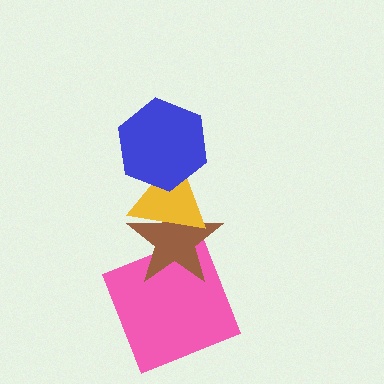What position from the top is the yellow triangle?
The yellow triangle is 2nd from the top.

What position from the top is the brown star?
The brown star is 3rd from the top.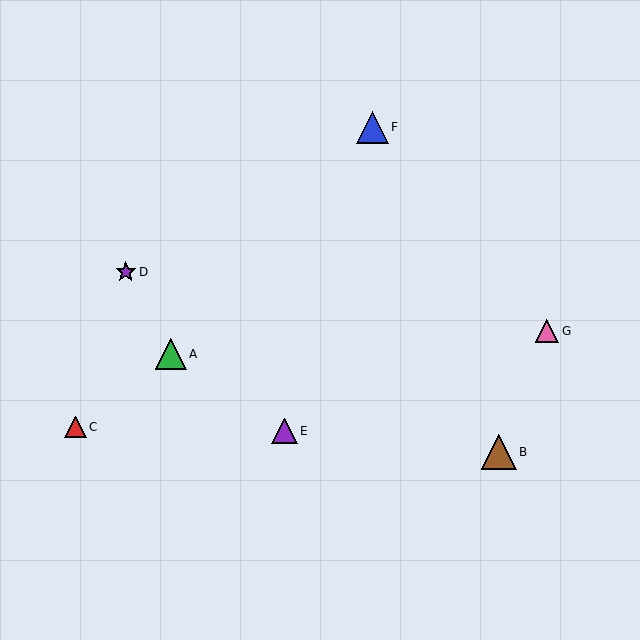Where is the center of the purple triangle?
The center of the purple triangle is at (285, 431).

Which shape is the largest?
The brown triangle (labeled B) is the largest.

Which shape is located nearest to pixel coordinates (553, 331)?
The pink triangle (labeled G) at (547, 331) is nearest to that location.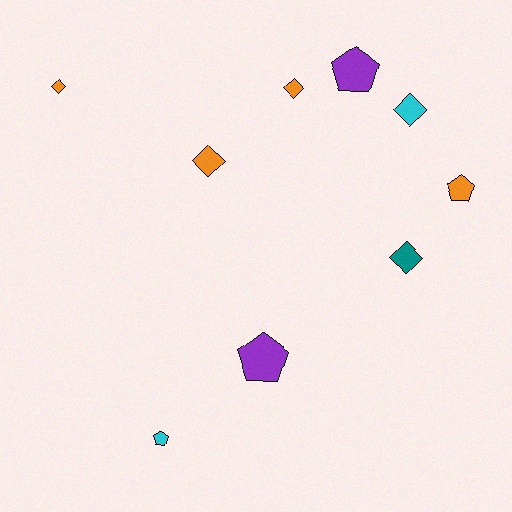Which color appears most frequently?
Orange, with 4 objects.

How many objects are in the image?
There are 9 objects.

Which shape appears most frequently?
Diamond, with 5 objects.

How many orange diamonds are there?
There are 3 orange diamonds.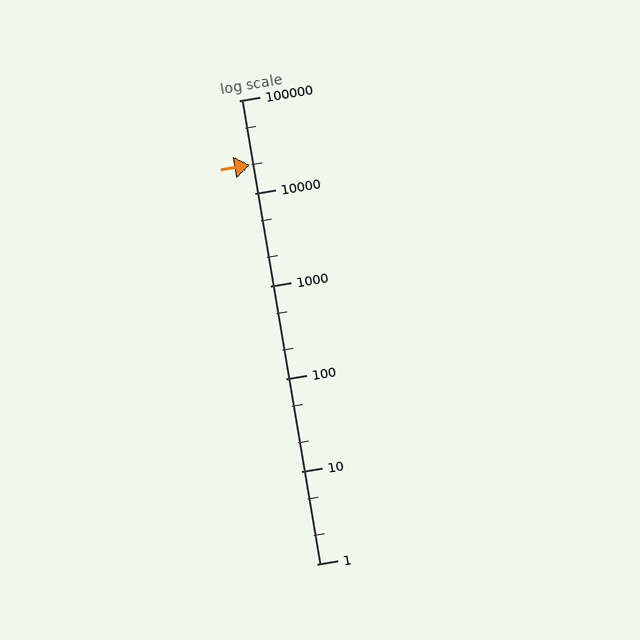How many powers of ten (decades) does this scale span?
The scale spans 5 decades, from 1 to 100000.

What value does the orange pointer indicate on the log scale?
The pointer indicates approximately 20000.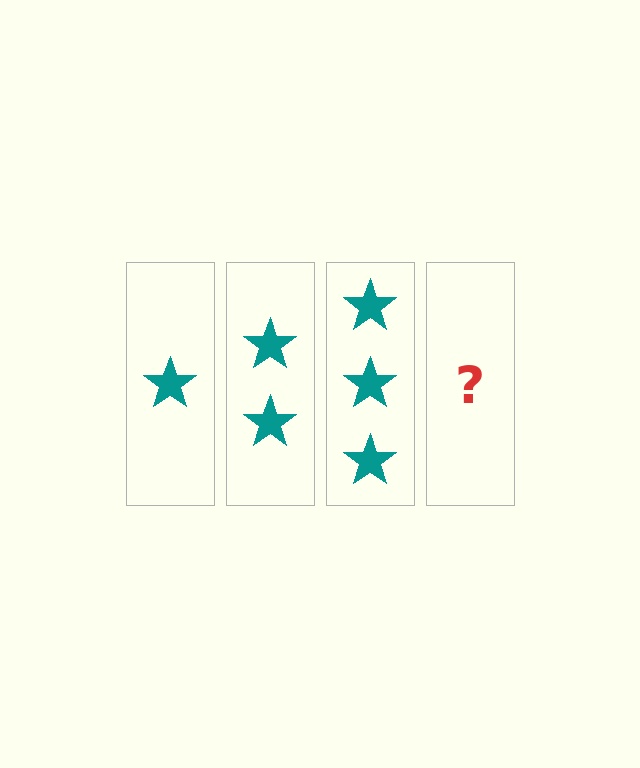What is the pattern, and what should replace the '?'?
The pattern is that each step adds one more star. The '?' should be 4 stars.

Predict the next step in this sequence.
The next step is 4 stars.